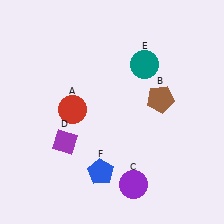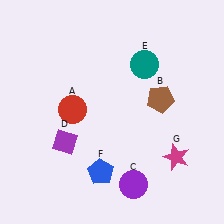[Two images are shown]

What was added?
A magenta star (G) was added in Image 2.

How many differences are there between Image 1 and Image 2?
There is 1 difference between the two images.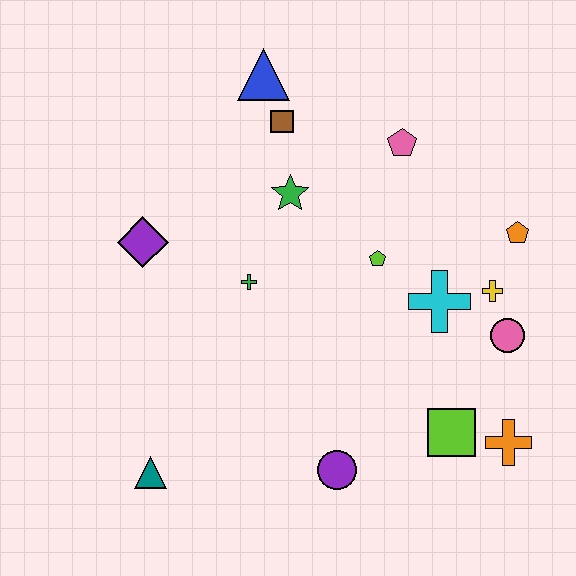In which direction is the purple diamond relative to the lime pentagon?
The purple diamond is to the left of the lime pentagon.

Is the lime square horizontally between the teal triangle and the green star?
No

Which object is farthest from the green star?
The orange cross is farthest from the green star.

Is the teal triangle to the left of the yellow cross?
Yes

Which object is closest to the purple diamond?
The green cross is closest to the purple diamond.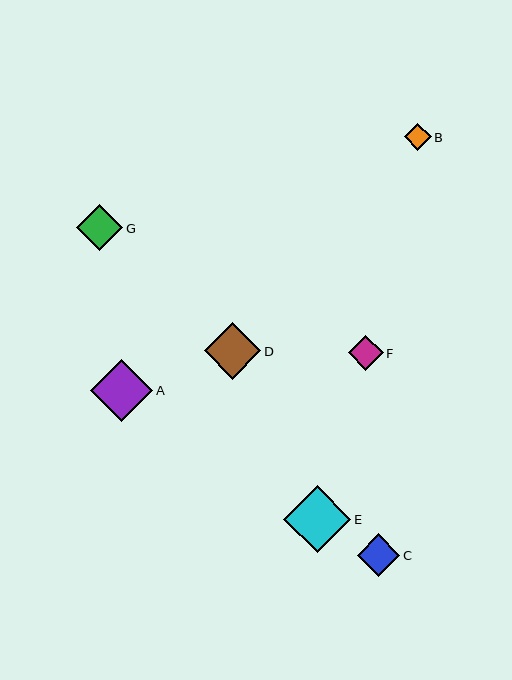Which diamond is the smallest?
Diamond B is the smallest with a size of approximately 27 pixels.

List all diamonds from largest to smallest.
From largest to smallest: E, A, D, G, C, F, B.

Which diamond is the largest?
Diamond E is the largest with a size of approximately 67 pixels.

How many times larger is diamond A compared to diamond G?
Diamond A is approximately 1.3 times the size of diamond G.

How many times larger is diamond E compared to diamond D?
Diamond E is approximately 1.2 times the size of diamond D.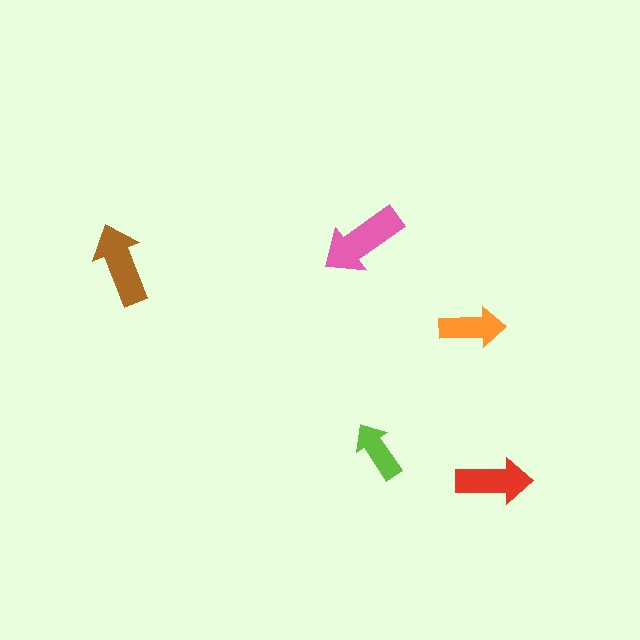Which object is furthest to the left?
The brown arrow is leftmost.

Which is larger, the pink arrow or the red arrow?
The pink one.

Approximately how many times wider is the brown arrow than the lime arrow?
About 1.5 times wider.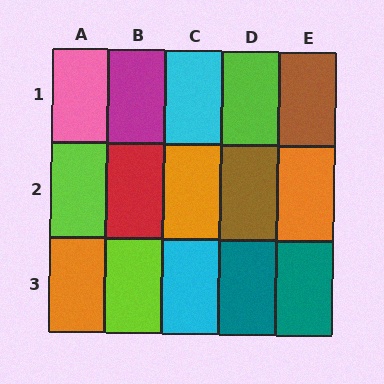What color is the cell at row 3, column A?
Orange.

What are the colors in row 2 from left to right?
Lime, red, orange, brown, orange.